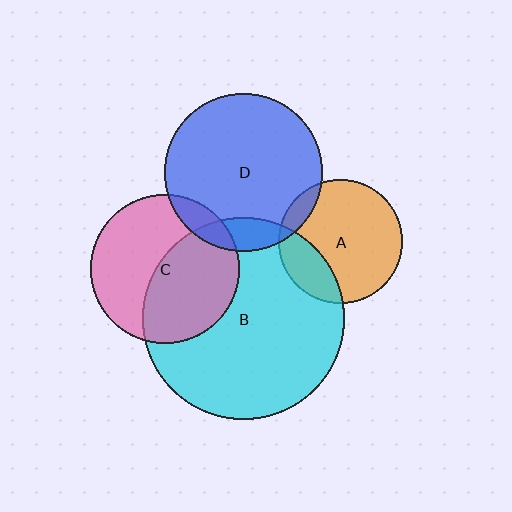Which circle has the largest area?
Circle B (cyan).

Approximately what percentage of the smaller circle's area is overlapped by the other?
Approximately 10%.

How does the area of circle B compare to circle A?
Approximately 2.7 times.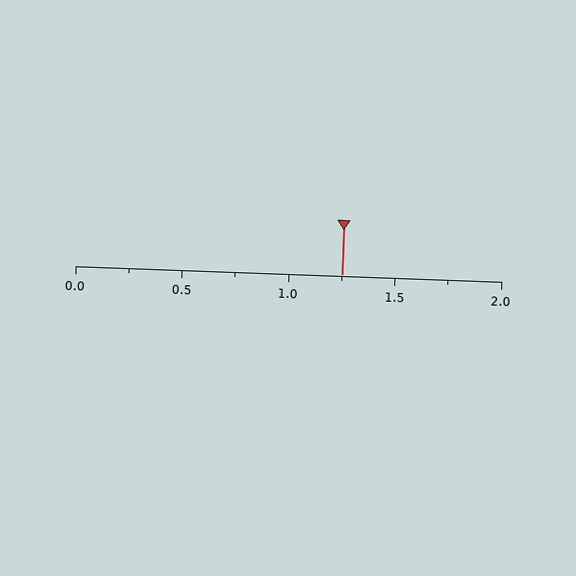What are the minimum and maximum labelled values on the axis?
The axis runs from 0.0 to 2.0.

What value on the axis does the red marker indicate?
The marker indicates approximately 1.25.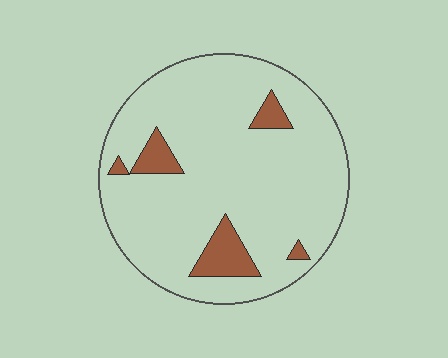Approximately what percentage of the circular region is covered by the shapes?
Approximately 10%.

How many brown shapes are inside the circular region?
5.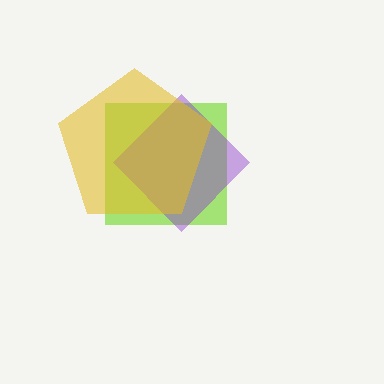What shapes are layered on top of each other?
The layered shapes are: a lime square, a purple diamond, a yellow pentagon.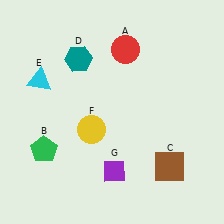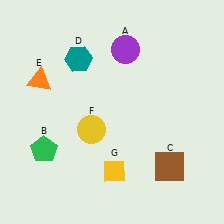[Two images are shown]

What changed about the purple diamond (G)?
In Image 1, G is purple. In Image 2, it changed to yellow.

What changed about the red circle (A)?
In Image 1, A is red. In Image 2, it changed to purple.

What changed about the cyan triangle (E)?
In Image 1, E is cyan. In Image 2, it changed to orange.